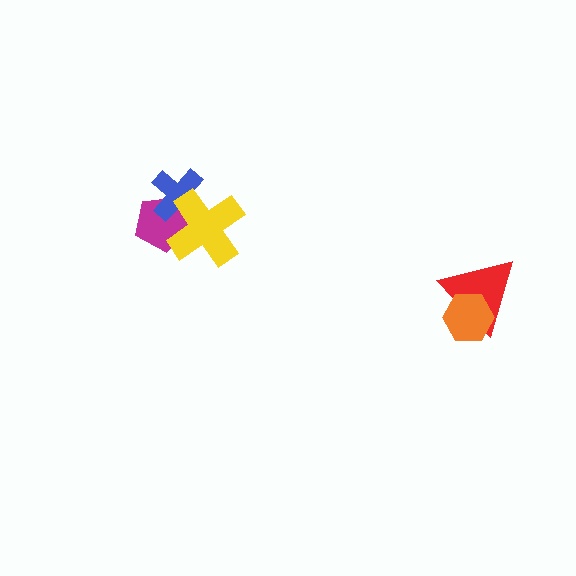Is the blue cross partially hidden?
Yes, it is partially covered by another shape.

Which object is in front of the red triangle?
The orange hexagon is in front of the red triangle.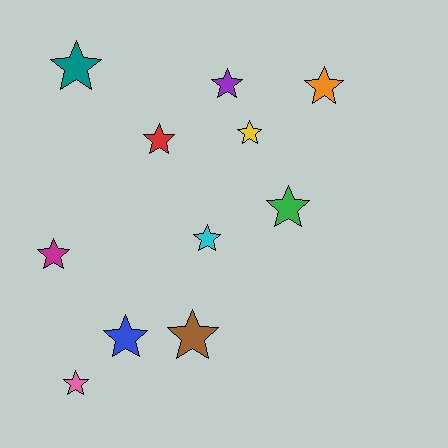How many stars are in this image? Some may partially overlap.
There are 11 stars.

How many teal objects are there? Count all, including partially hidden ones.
There is 1 teal object.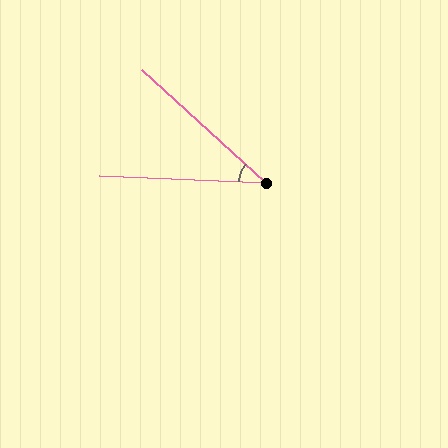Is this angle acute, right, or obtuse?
It is acute.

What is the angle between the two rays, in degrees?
Approximately 40 degrees.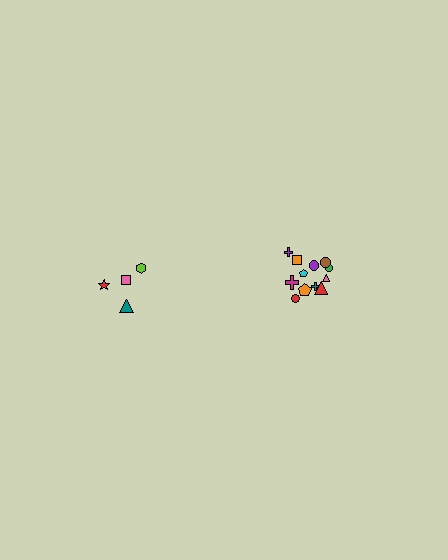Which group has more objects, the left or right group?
The right group.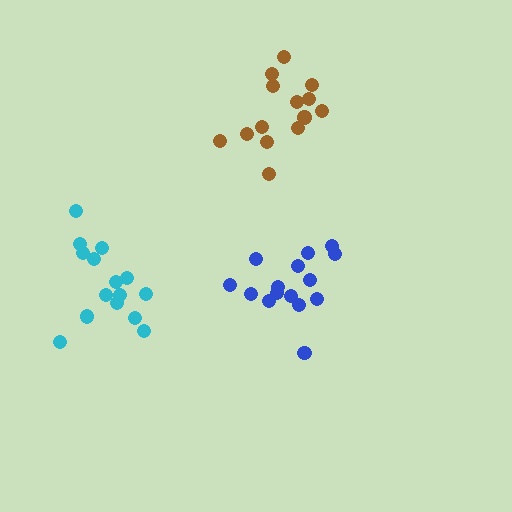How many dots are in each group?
Group 1: 15 dots, Group 2: 14 dots, Group 3: 15 dots (44 total).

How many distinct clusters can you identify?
There are 3 distinct clusters.